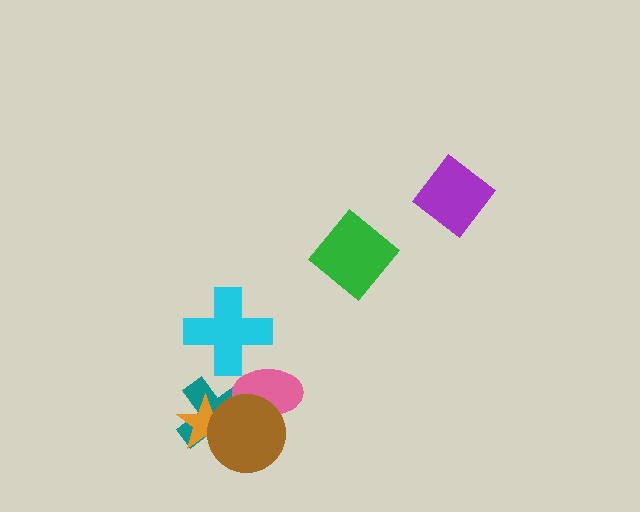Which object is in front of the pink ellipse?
The brown circle is in front of the pink ellipse.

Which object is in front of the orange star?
The brown circle is in front of the orange star.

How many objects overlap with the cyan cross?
0 objects overlap with the cyan cross.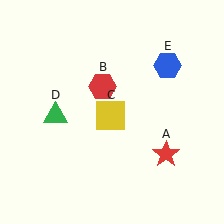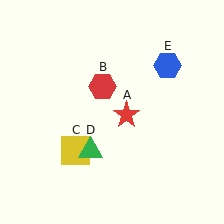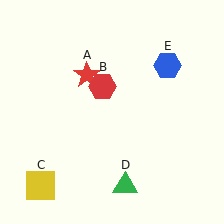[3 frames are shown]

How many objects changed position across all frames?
3 objects changed position: red star (object A), yellow square (object C), green triangle (object D).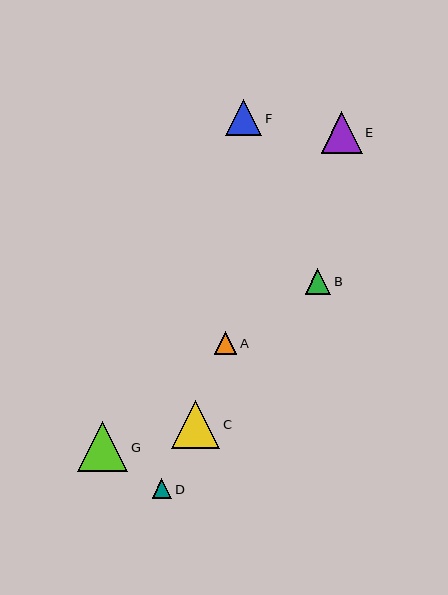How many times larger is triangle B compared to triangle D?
Triangle B is approximately 1.3 times the size of triangle D.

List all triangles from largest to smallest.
From largest to smallest: G, C, E, F, B, A, D.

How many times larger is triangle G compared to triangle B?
Triangle G is approximately 1.9 times the size of triangle B.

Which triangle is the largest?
Triangle G is the largest with a size of approximately 50 pixels.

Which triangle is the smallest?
Triangle D is the smallest with a size of approximately 20 pixels.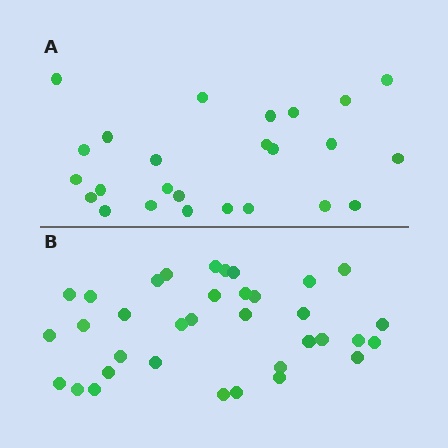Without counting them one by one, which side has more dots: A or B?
Region B (the bottom region) has more dots.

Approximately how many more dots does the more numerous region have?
Region B has roughly 10 or so more dots than region A.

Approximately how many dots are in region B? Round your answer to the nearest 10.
About 40 dots. (The exact count is 35, which rounds to 40.)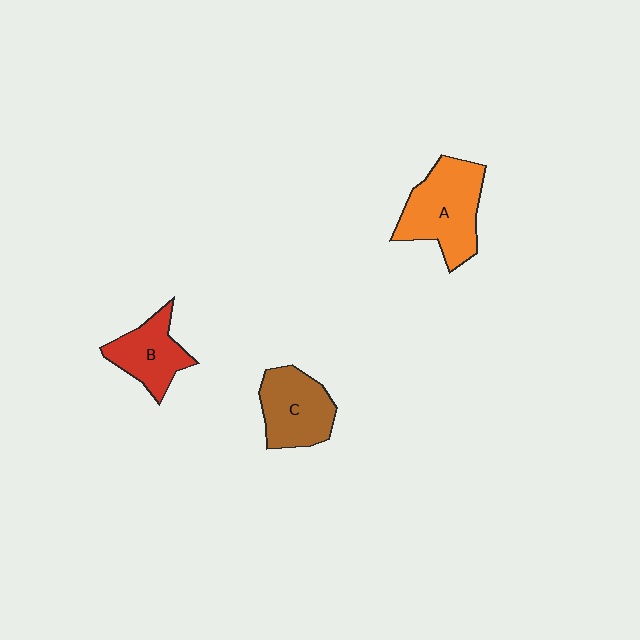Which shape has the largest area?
Shape A (orange).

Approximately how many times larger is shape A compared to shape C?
Approximately 1.3 times.